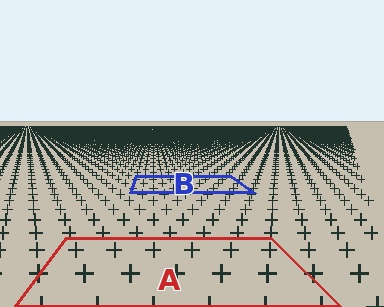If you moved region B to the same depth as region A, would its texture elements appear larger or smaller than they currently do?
They would appear larger. At a closer depth, the same texture elements are projected at a bigger on-screen size.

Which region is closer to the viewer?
Region A is closer. The texture elements there are larger and more spread out.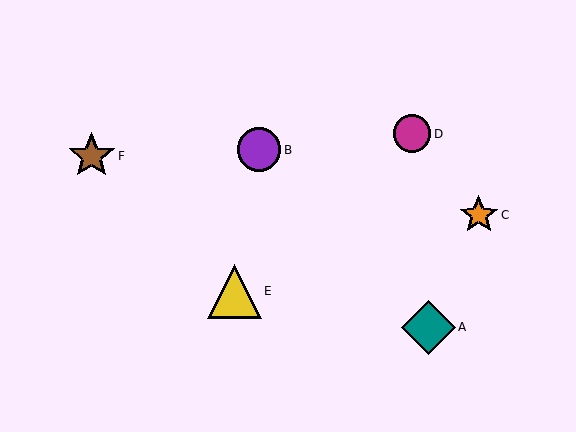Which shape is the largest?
The teal diamond (labeled A) is the largest.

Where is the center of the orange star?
The center of the orange star is at (479, 215).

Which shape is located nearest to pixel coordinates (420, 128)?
The magenta circle (labeled D) at (412, 134) is nearest to that location.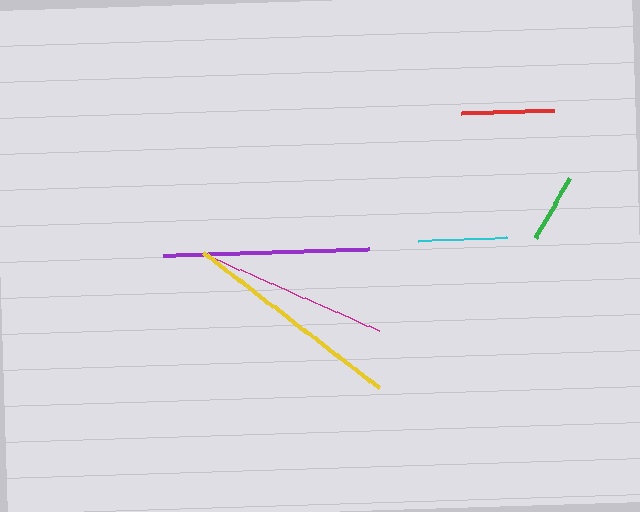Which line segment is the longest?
The yellow line is the longest at approximately 222 pixels.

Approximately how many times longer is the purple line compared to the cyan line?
The purple line is approximately 2.3 times the length of the cyan line.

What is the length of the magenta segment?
The magenta segment is approximately 188 pixels long.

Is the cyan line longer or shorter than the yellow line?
The yellow line is longer than the cyan line.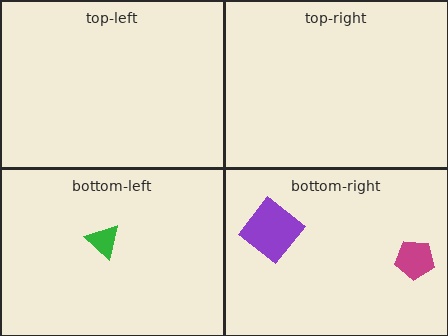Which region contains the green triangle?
The bottom-left region.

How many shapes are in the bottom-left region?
1.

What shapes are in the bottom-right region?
The magenta pentagon, the purple diamond.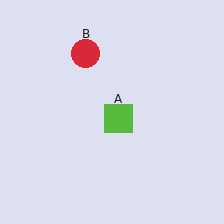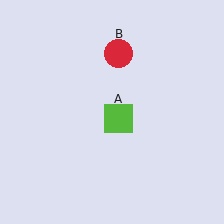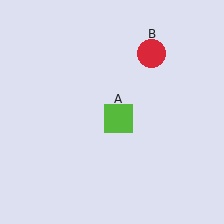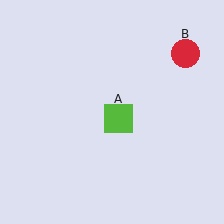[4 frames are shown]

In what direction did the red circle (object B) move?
The red circle (object B) moved right.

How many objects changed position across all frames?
1 object changed position: red circle (object B).